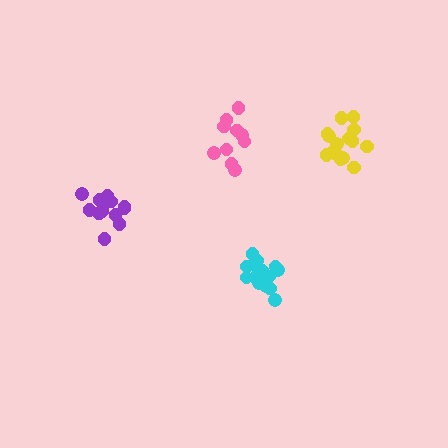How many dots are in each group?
Group 1: 10 dots, Group 2: 15 dots, Group 3: 12 dots, Group 4: 16 dots (53 total).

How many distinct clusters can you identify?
There are 4 distinct clusters.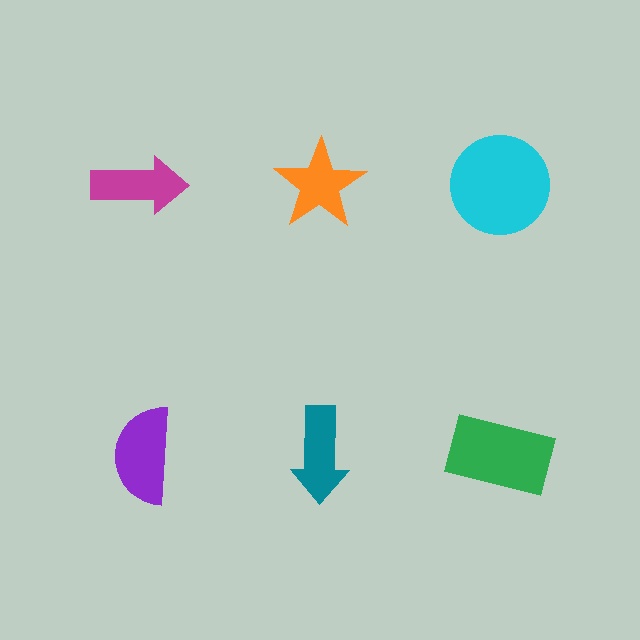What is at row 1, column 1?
A magenta arrow.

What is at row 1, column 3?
A cyan circle.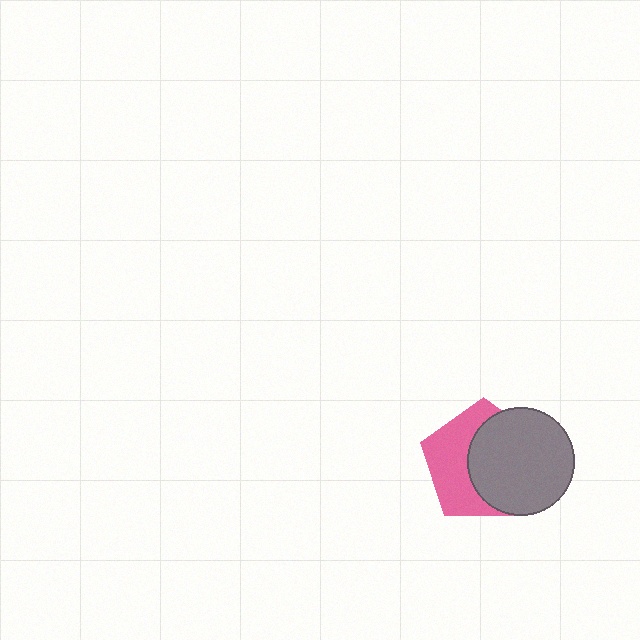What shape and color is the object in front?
The object in front is a gray circle.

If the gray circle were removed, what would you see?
You would see the complete pink pentagon.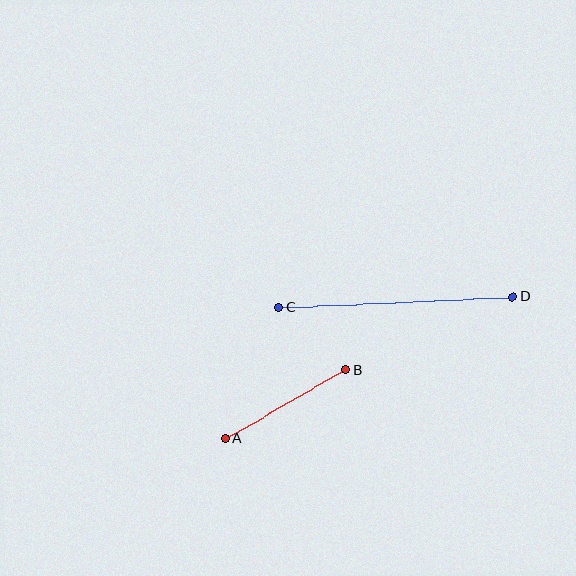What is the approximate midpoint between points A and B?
The midpoint is at approximately (285, 404) pixels.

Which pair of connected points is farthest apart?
Points C and D are farthest apart.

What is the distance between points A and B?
The distance is approximately 138 pixels.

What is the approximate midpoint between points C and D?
The midpoint is at approximately (396, 302) pixels.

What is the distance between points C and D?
The distance is approximately 234 pixels.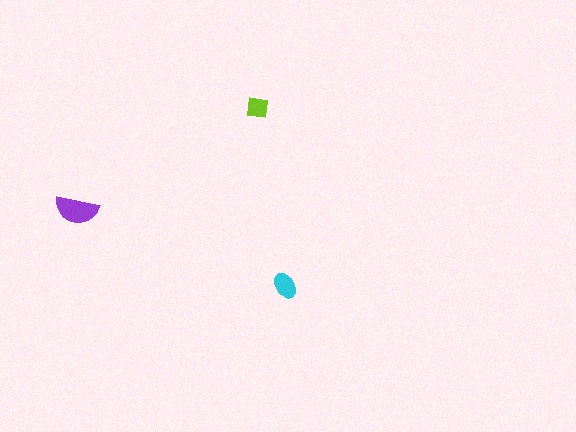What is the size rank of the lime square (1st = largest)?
3rd.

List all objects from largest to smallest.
The purple semicircle, the cyan ellipse, the lime square.